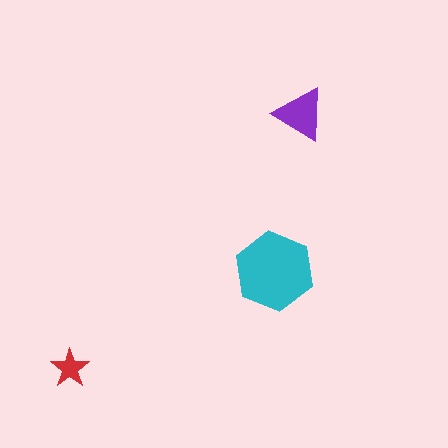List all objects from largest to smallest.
The cyan hexagon, the purple triangle, the red star.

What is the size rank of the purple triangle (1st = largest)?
2nd.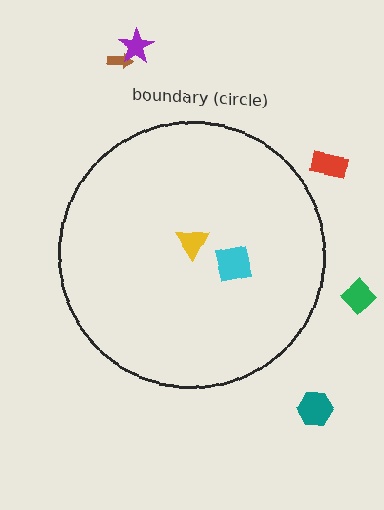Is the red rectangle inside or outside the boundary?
Outside.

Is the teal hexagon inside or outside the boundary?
Outside.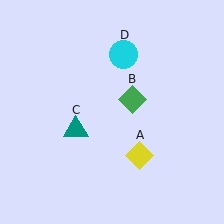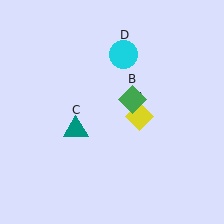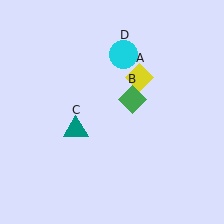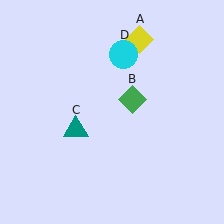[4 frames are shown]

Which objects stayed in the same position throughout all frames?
Green diamond (object B) and teal triangle (object C) and cyan circle (object D) remained stationary.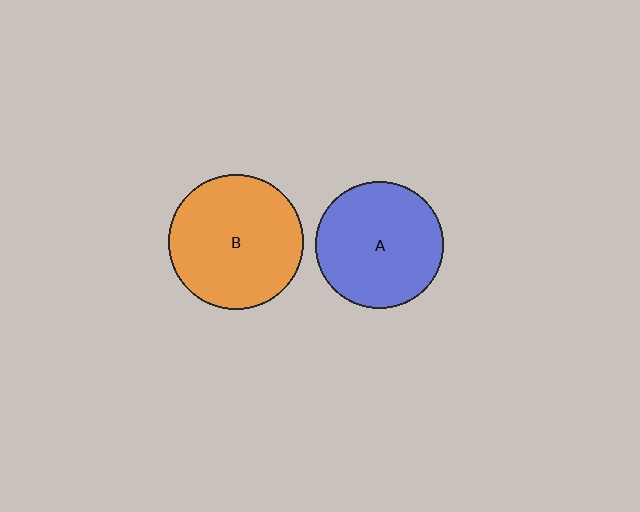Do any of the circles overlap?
No, none of the circles overlap.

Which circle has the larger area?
Circle B (orange).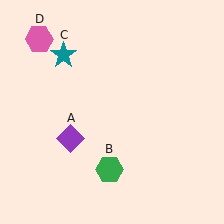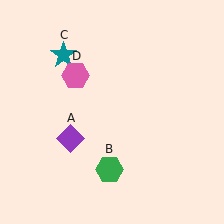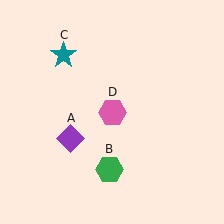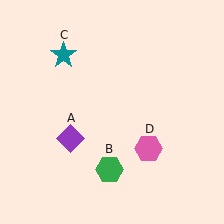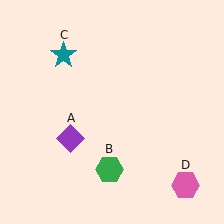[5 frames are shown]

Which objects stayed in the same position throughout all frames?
Purple diamond (object A) and green hexagon (object B) and teal star (object C) remained stationary.